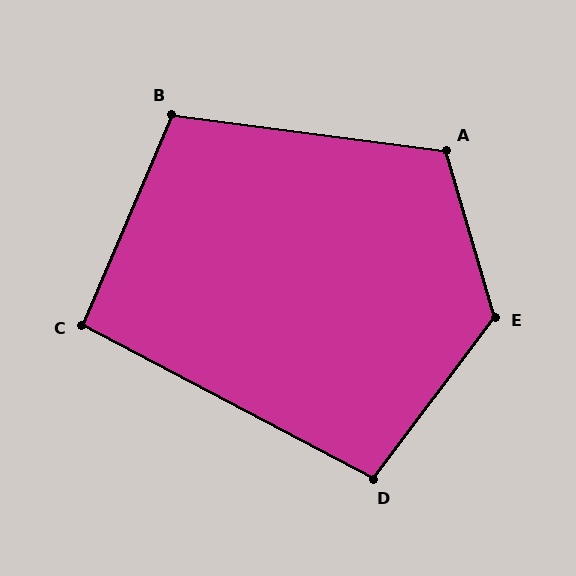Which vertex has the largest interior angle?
E, at approximately 127 degrees.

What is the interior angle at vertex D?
Approximately 99 degrees (obtuse).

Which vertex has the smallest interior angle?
C, at approximately 95 degrees.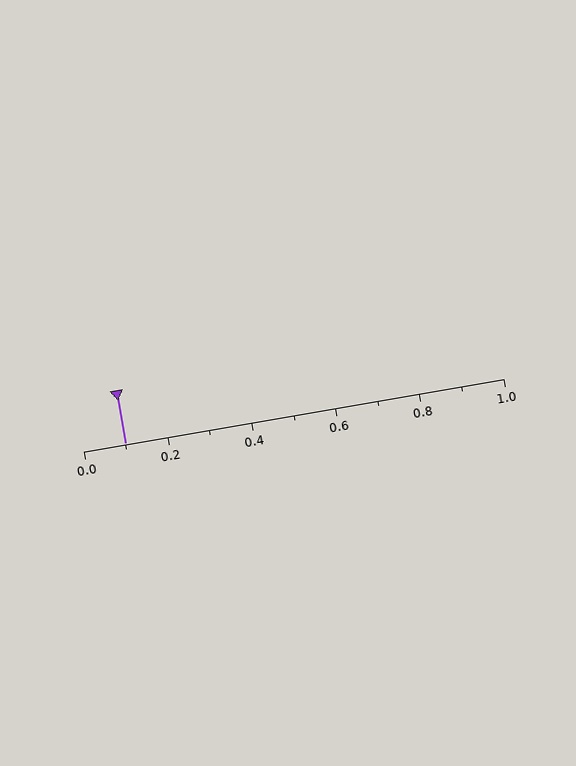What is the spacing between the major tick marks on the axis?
The major ticks are spaced 0.2 apart.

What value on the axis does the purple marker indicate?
The marker indicates approximately 0.1.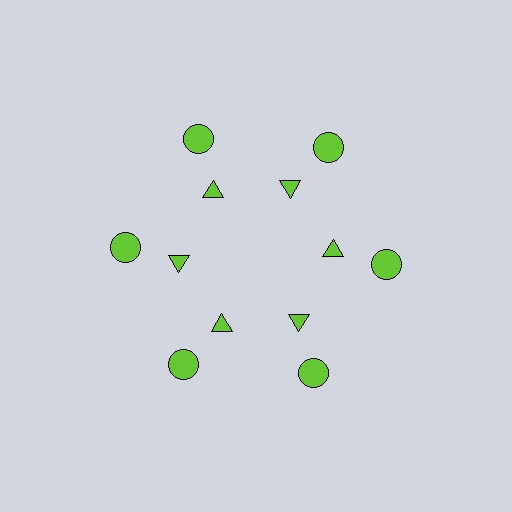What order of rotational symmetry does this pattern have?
This pattern has 6-fold rotational symmetry.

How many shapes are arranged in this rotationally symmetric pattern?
There are 12 shapes, arranged in 6 groups of 2.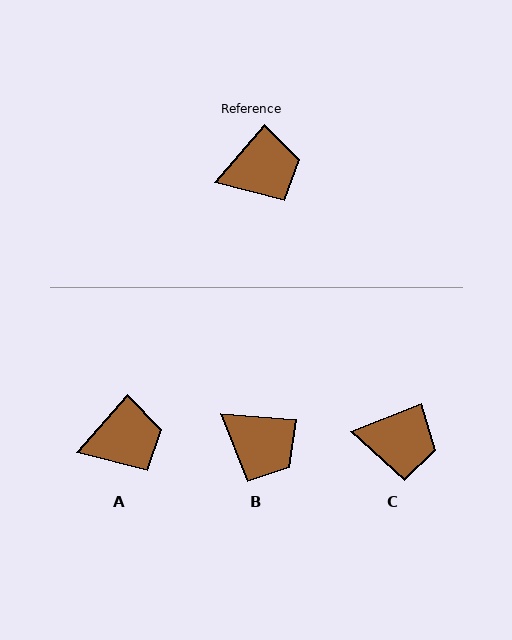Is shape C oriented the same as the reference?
No, it is off by about 28 degrees.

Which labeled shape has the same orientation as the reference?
A.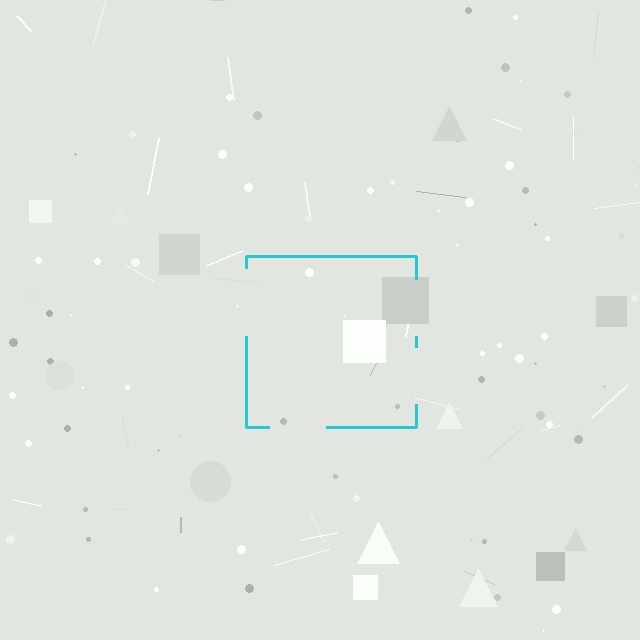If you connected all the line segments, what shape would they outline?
They would outline a square.